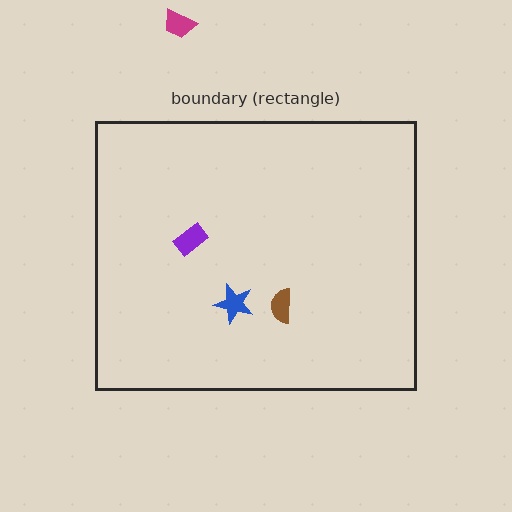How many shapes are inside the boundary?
3 inside, 1 outside.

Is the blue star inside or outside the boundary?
Inside.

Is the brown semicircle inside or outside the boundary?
Inside.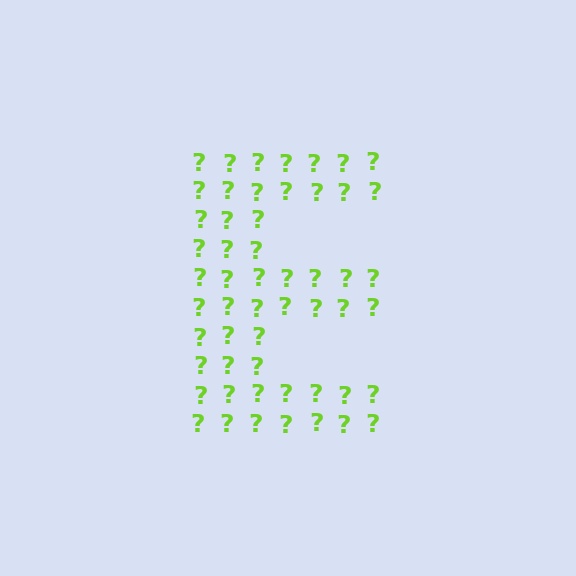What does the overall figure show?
The overall figure shows the letter E.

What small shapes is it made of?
It is made of small question marks.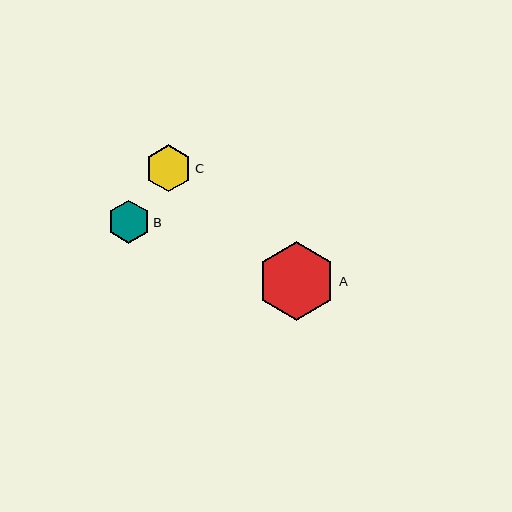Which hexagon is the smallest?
Hexagon B is the smallest with a size of approximately 43 pixels.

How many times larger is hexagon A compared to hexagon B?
Hexagon A is approximately 1.8 times the size of hexagon B.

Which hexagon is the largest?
Hexagon A is the largest with a size of approximately 79 pixels.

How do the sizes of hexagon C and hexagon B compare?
Hexagon C and hexagon B are approximately the same size.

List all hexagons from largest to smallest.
From largest to smallest: A, C, B.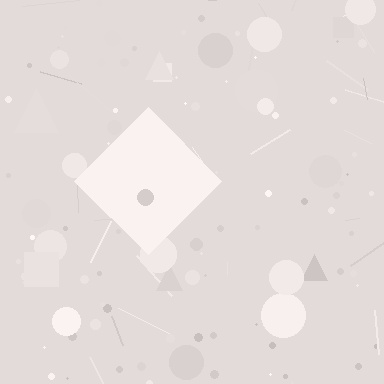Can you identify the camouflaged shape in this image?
The camouflaged shape is a diamond.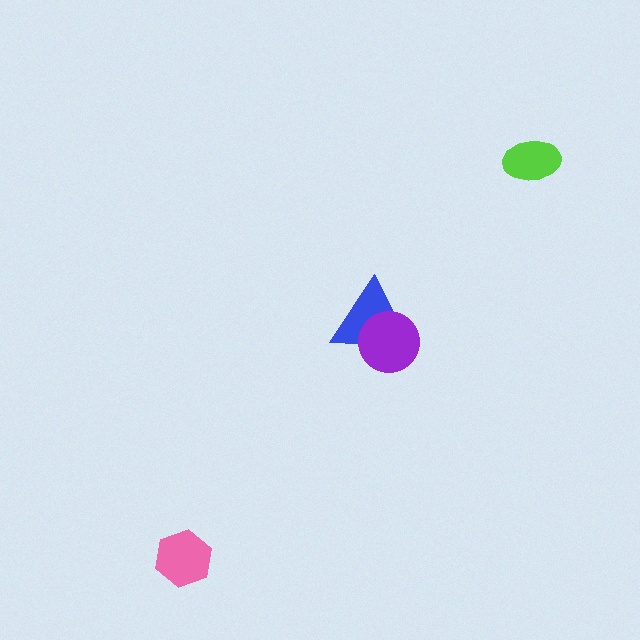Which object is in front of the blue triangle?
The purple circle is in front of the blue triangle.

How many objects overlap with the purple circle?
1 object overlaps with the purple circle.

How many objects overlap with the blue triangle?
1 object overlaps with the blue triangle.